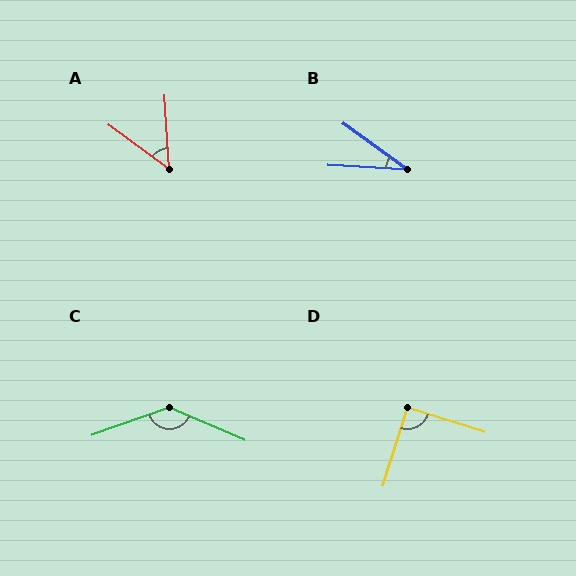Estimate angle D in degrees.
Approximately 90 degrees.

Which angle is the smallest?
B, at approximately 32 degrees.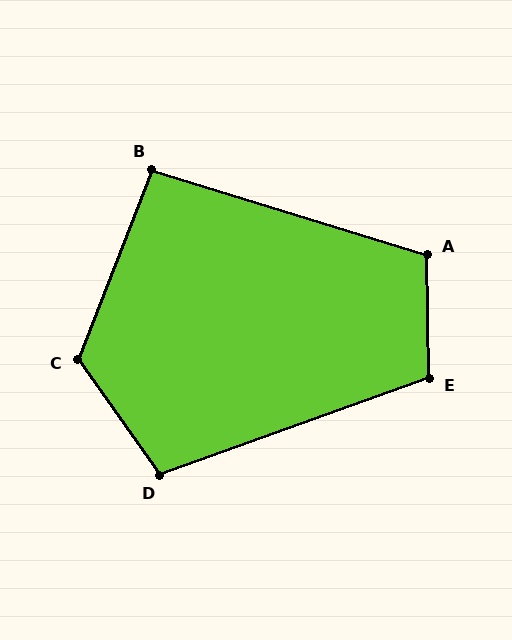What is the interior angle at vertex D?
Approximately 106 degrees (obtuse).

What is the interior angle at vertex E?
Approximately 109 degrees (obtuse).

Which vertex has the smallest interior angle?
B, at approximately 94 degrees.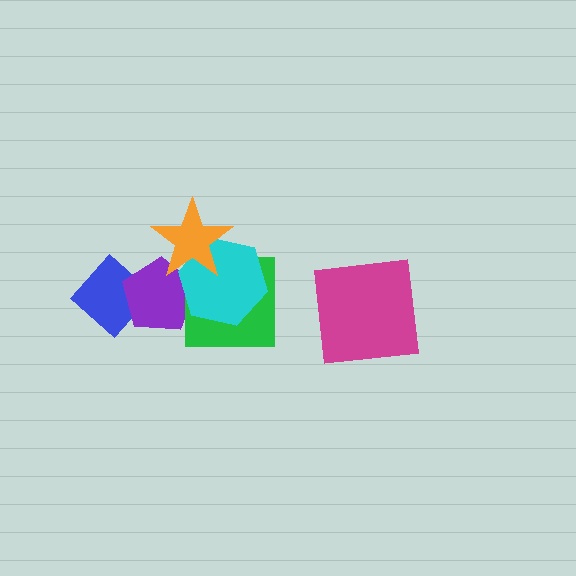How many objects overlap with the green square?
3 objects overlap with the green square.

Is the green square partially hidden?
Yes, it is partially covered by another shape.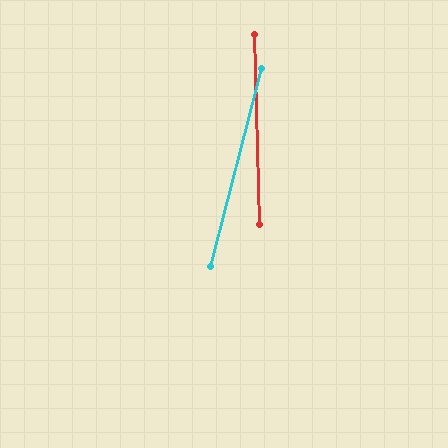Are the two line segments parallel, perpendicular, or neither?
Neither parallel nor perpendicular — they differ by about 16°.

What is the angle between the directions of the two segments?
Approximately 16 degrees.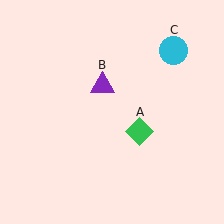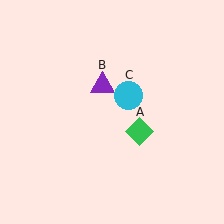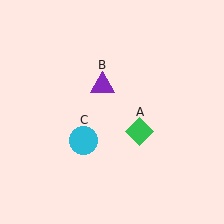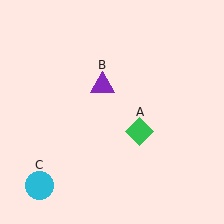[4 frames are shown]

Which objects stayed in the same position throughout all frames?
Green diamond (object A) and purple triangle (object B) remained stationary.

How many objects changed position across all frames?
1 object changed position: cyan circle (object C).